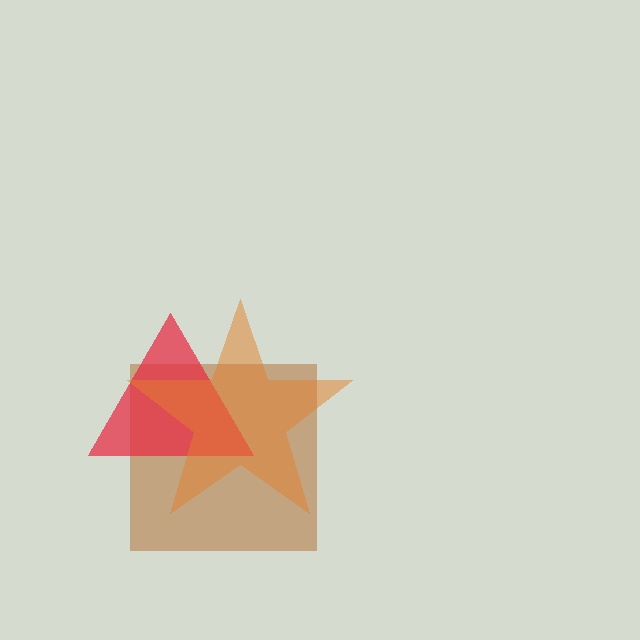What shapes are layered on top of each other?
The layered shapes are: a brown square, a red triangle, an orange star.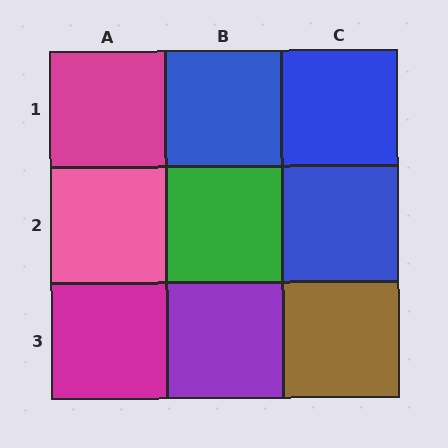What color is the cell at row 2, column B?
Green.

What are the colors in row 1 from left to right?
Magenta, blue, blue.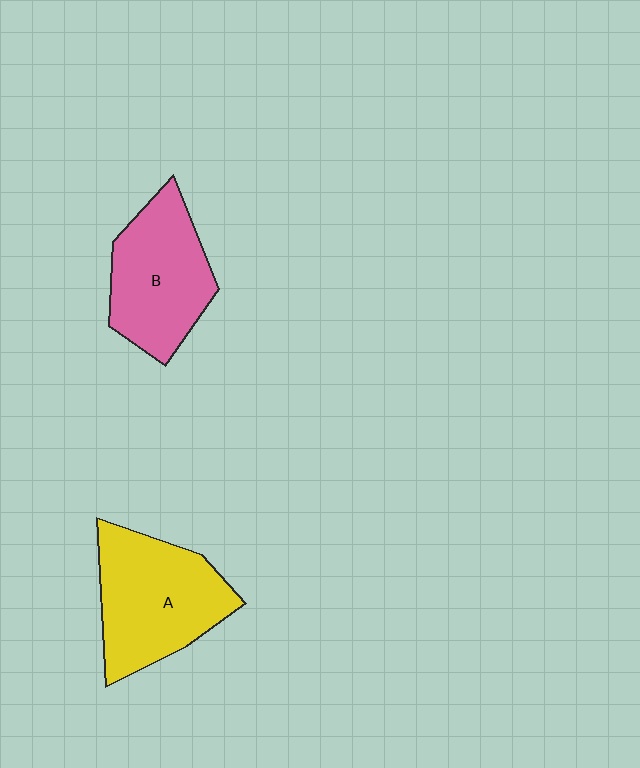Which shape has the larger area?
Shape A (yellow).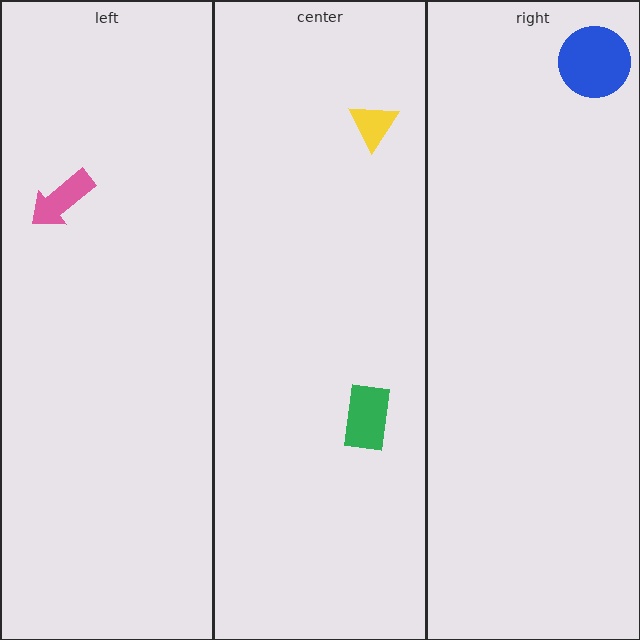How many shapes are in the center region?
2.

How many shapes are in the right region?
1.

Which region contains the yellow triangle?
The center region.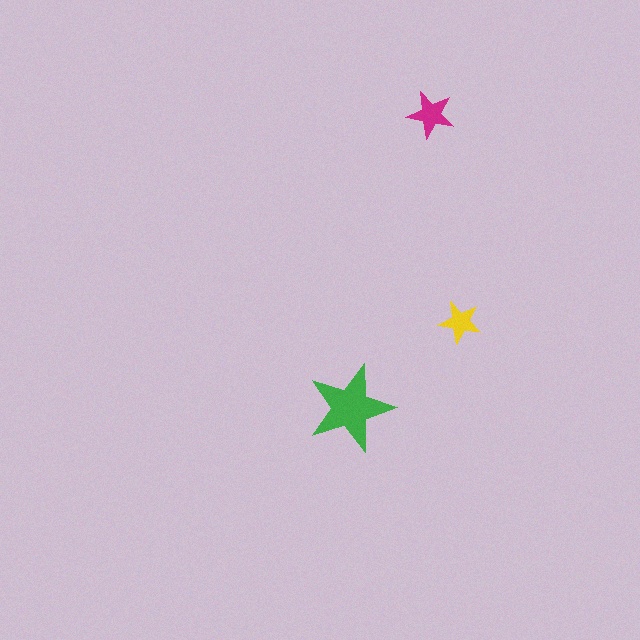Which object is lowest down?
The green star is bottommost.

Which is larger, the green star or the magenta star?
The green one.